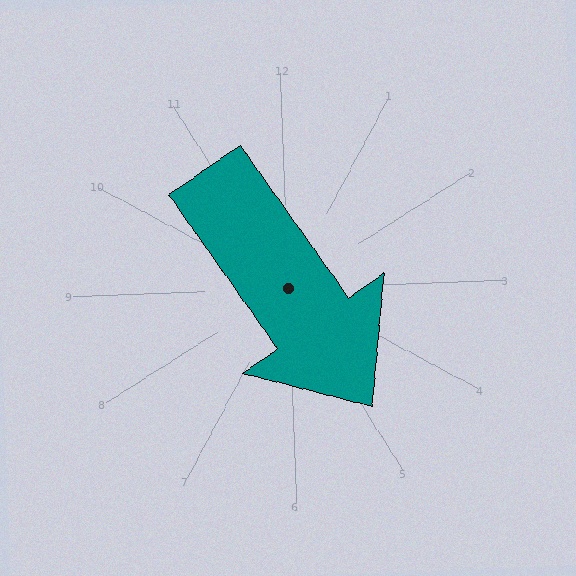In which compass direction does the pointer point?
Southeast.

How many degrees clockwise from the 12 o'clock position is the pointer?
Approximately 147 degrees.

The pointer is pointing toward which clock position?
Roughly 5 o'clock.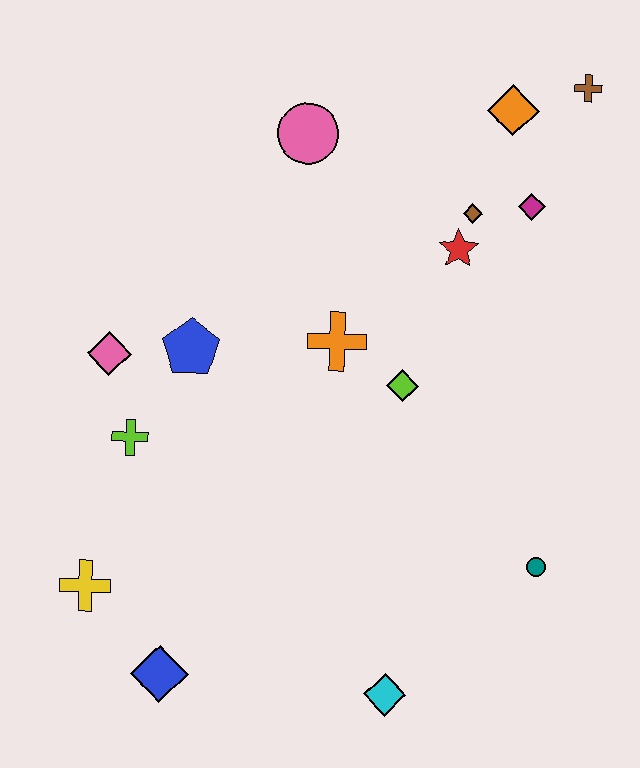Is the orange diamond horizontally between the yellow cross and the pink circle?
No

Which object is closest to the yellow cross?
The blue diamond is closest to the yellow cross.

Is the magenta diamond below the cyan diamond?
No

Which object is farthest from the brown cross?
The blue diamond is farthest from the brown cross.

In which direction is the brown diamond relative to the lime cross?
The brown diamond is to the right of the lime cross.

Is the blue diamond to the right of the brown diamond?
No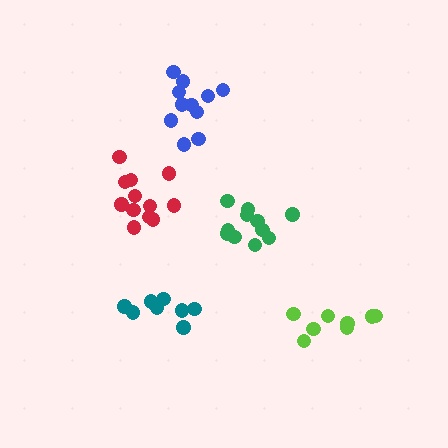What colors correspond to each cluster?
The clusters are colored: blue, teal, lime, green, red.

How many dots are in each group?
Group 1: 11 dots, Group 2: 8 dots, Group 3: 8 dots, Group 4: 11 dots, Group 5: 12 dots (50 total).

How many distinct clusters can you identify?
There are 5 distinct clusters.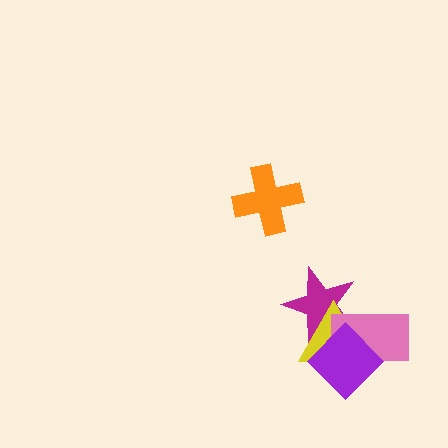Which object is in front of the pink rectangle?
The purple diamond is in front of the pink rectangle.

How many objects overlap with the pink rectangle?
3 objects overlap with the pink rectangle.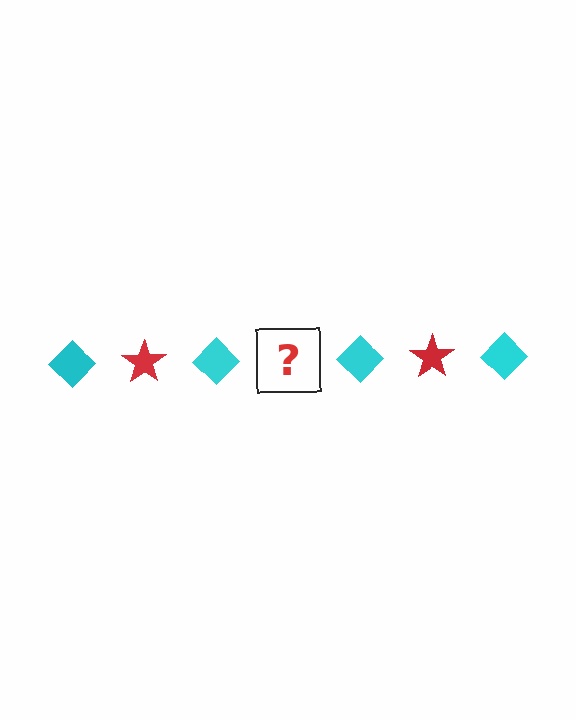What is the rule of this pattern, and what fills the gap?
The rule is that the pattern alternates between cyan diamond and red star. The gap should be filled with a red star.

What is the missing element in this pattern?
The missing element is a red star.